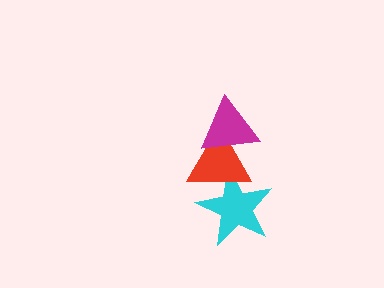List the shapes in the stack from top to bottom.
From top to bottom: the magenta triangle, the red triangle, the cyan star.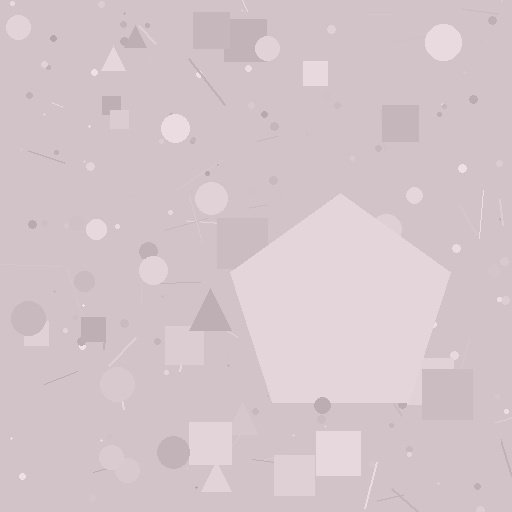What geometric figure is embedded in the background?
A pentagon is embedded in the background.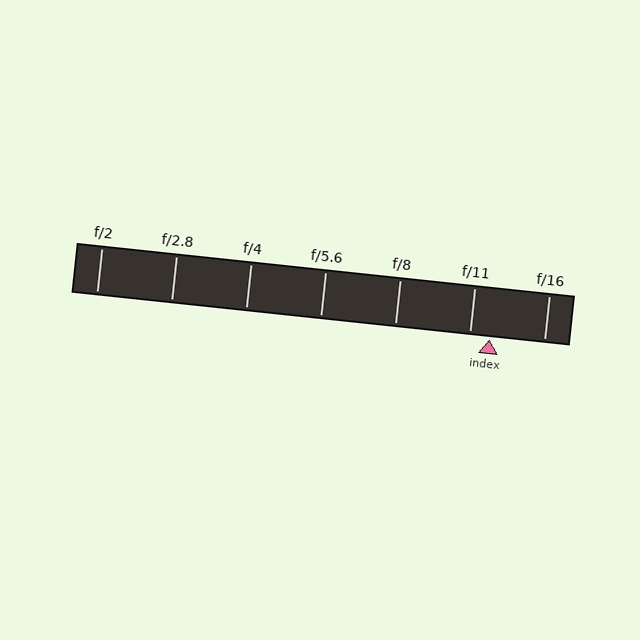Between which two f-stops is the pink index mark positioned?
The index mark is between f/11 and f/16.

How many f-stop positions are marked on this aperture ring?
There are 7 f-stop positions marked.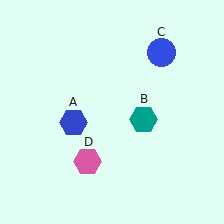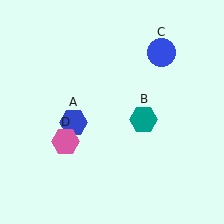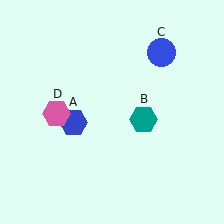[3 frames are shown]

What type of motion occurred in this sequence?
The pink hexagon (object D) rotated clockwise around the center of the scene.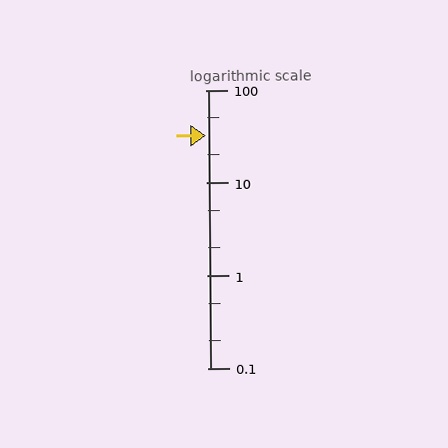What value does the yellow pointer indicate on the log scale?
The pointer indicates approximately 32.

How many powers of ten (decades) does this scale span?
The scale spans 3 decades, from 0.1 to 100.